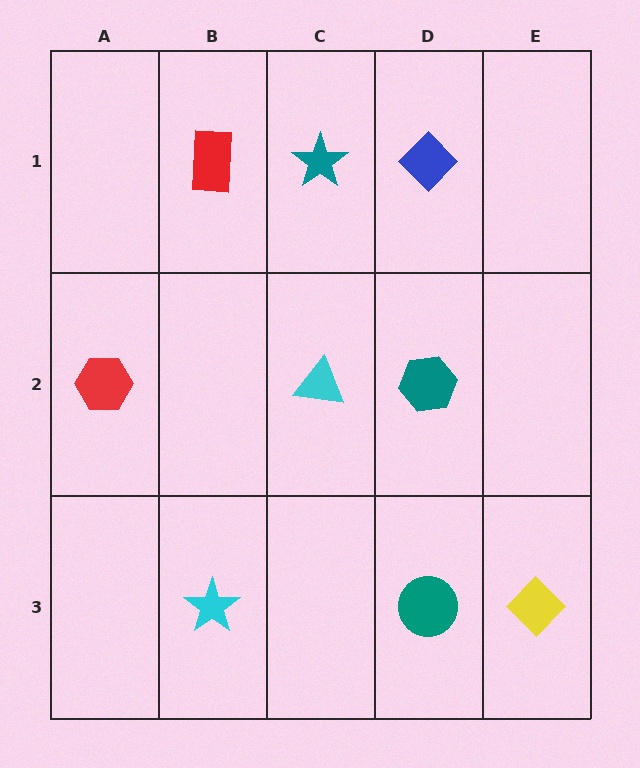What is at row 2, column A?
A red hexagon.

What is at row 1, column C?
A teal star.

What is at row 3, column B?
A cyan star.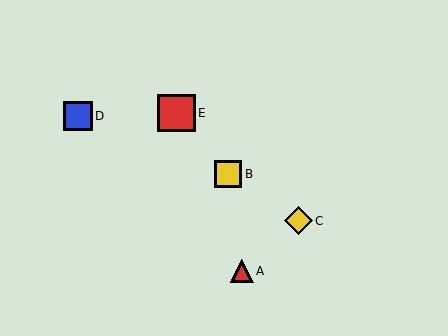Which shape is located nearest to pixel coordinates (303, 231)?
The yellow diamond (labeled C) at (298, 221) is nearest to that location.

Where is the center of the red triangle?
The center of the red triangle is at (242, 271).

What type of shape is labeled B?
Shape B is a yellow square.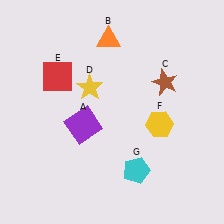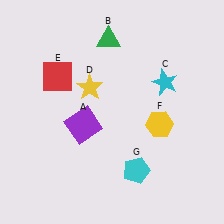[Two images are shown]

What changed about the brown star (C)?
In Image 1, C is brown. In Image 2, it changed to cyan.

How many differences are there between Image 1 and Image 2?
There are 2 differences between the two images.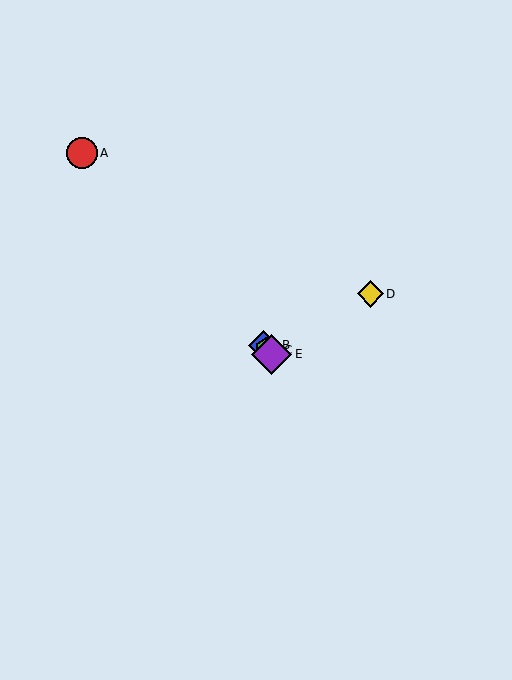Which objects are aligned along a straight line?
Objects A, B, C, E are aligned along a straight line.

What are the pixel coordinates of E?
Object E is at (272, 354).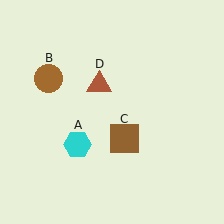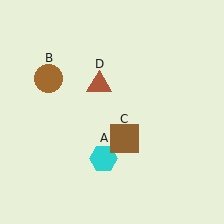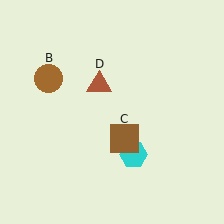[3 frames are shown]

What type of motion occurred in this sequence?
The cyan hexagon (object A) rotated counterclockwise around the center of the scene.